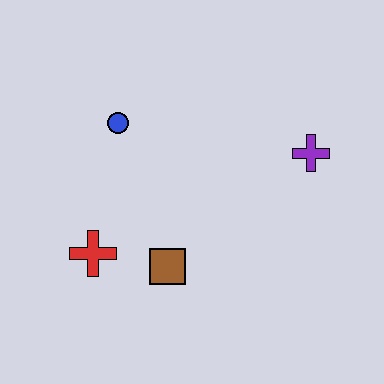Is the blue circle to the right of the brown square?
No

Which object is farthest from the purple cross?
The red cross is farthest from the purple cross.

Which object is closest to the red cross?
The brown square is closest to the red cross.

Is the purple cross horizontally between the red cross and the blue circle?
No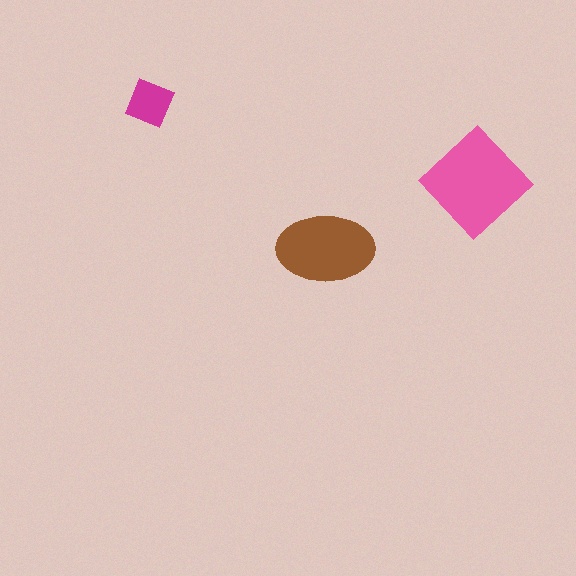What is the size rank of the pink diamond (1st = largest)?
1st.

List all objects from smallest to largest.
The magenta diamond, the brown ellipse, the pink diamond.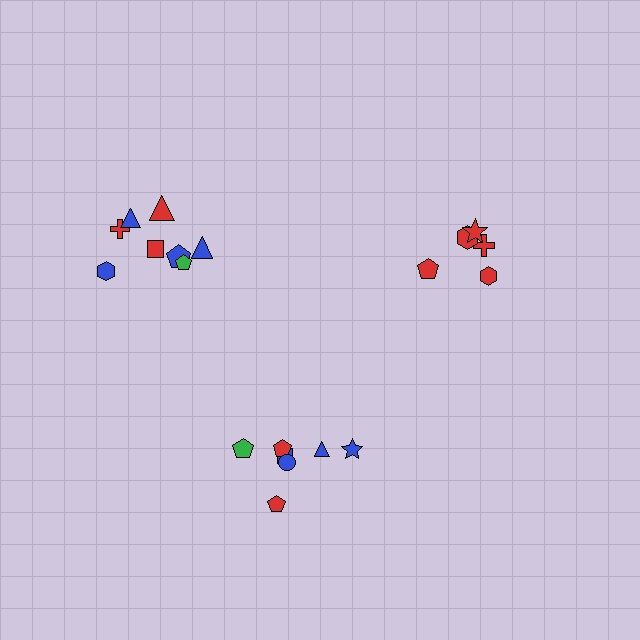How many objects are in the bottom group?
There are 7 objects.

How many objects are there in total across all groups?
There are 21 objects.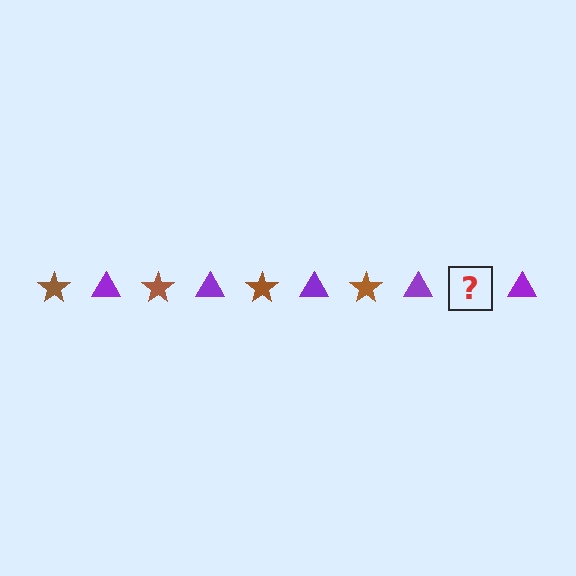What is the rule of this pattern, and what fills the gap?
The rule is that the pattern alternates between brown star and purple triangle. The gap should be filled with a brown star.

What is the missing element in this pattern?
The missing element is a brown star.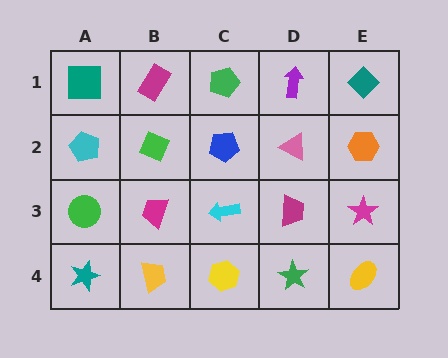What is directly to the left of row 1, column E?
A purple arrow.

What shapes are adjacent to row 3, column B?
A green diamond (row 2, column B), a yellow trapezoid (row 4, column B), a green circle (row 3, column A), a cyan arrow (row 3, column C).